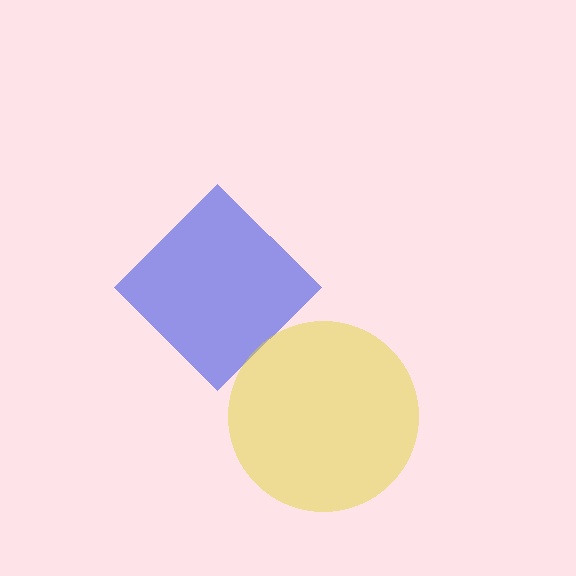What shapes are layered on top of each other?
The layered shapes are: a blue diamond, a yellow circle.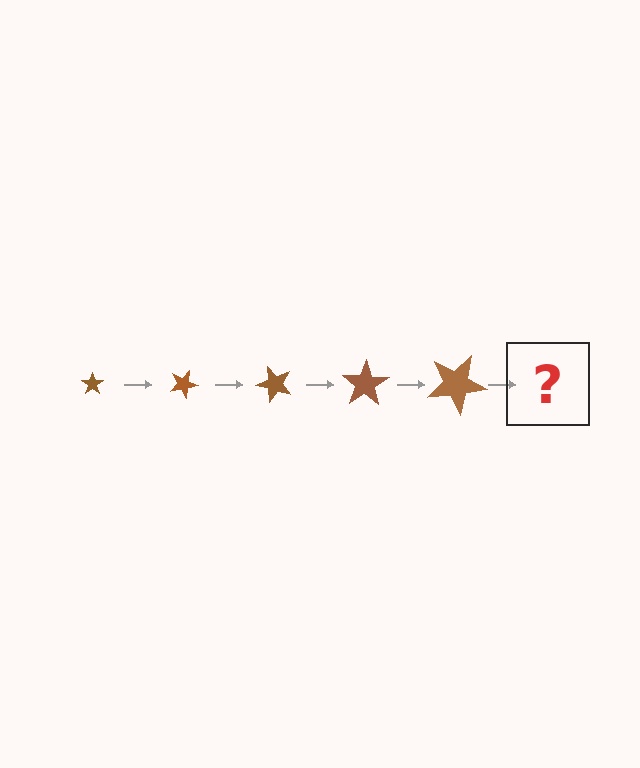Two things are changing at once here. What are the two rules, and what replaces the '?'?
The two rules are that the star grows larger each step and it rotates 25 degrees each step. The '?' should be a star, larger than the previous one and rotated 125 degrees from the start.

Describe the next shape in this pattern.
It should be a star, larger than the previous one and rotated 125 degrees from the start.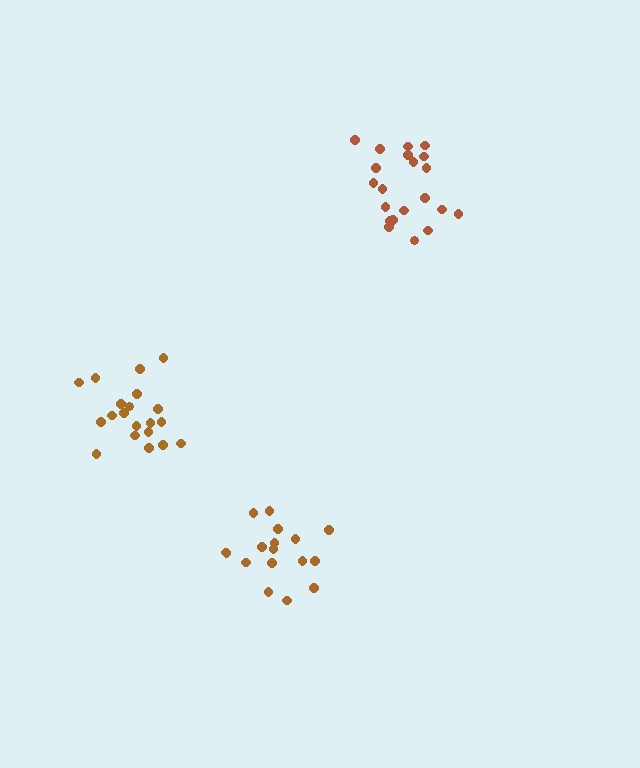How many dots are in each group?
Group 1: 20 dots, Group 2: 21 dots, Group 3: 17 dots (58 total).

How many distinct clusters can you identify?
There are 3 distinct clusters.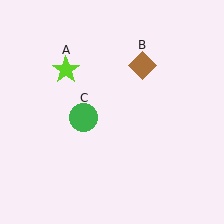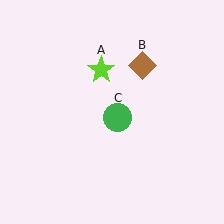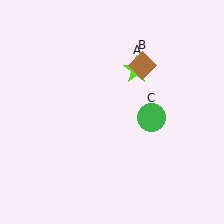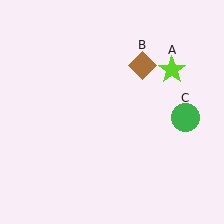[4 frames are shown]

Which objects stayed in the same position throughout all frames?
Brown diamond (object B) remained stationary.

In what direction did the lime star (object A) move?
The lime star (object A) moved right.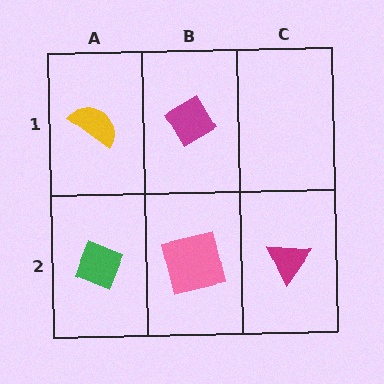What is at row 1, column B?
A magenta diamond.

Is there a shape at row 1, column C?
No, that cell is empty.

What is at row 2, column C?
A magenta triangle.